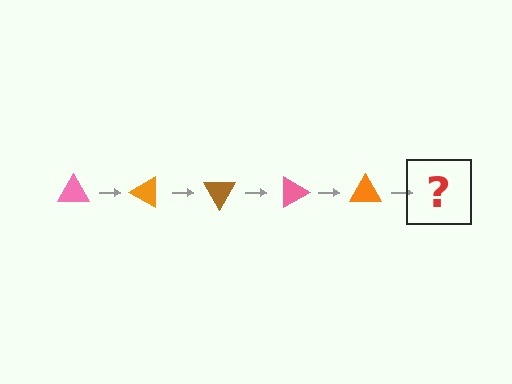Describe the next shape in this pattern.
It should be a brown triangle, rotated 150 degrees from the start.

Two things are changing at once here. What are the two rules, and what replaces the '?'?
The two rules are that it rotates 30 degrees each step and the color cycles through pink, orange, and brown. The '?' should be a brown triangle, rotated 150 degrees from the start.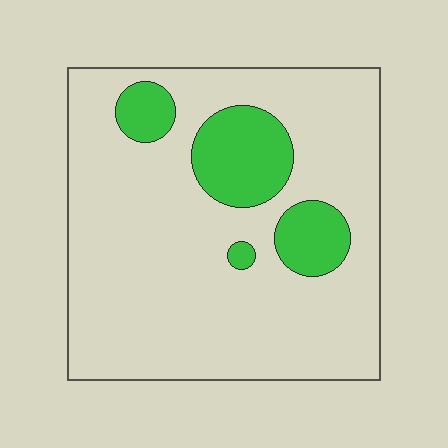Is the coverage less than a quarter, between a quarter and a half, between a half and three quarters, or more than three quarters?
Less than a quarter.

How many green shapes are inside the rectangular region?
4.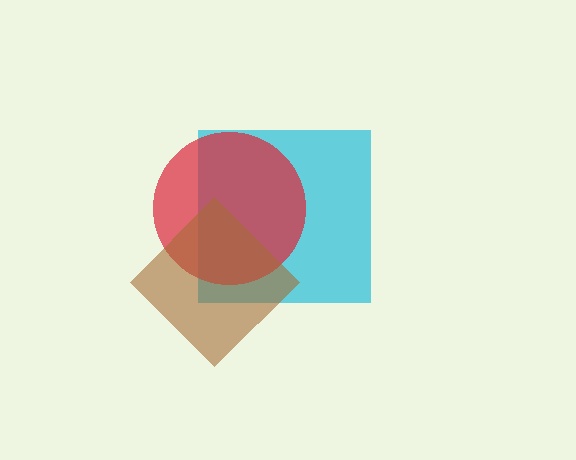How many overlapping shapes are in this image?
There are 3 overlapping shapes in the image.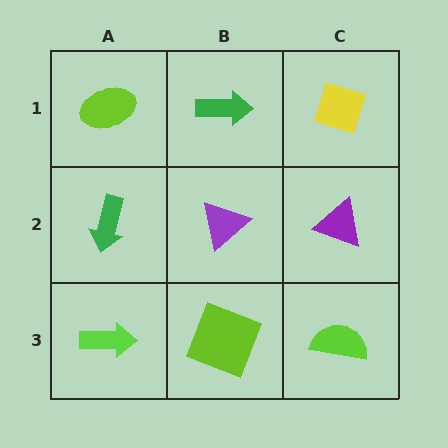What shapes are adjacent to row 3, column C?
A purple triangle (row 2, column C), a lime square (row 3, column B).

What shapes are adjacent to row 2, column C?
A yellow diamond (row 1, column C), a lime semicircle (row 3, column C), a purple triangle (row 2, column B).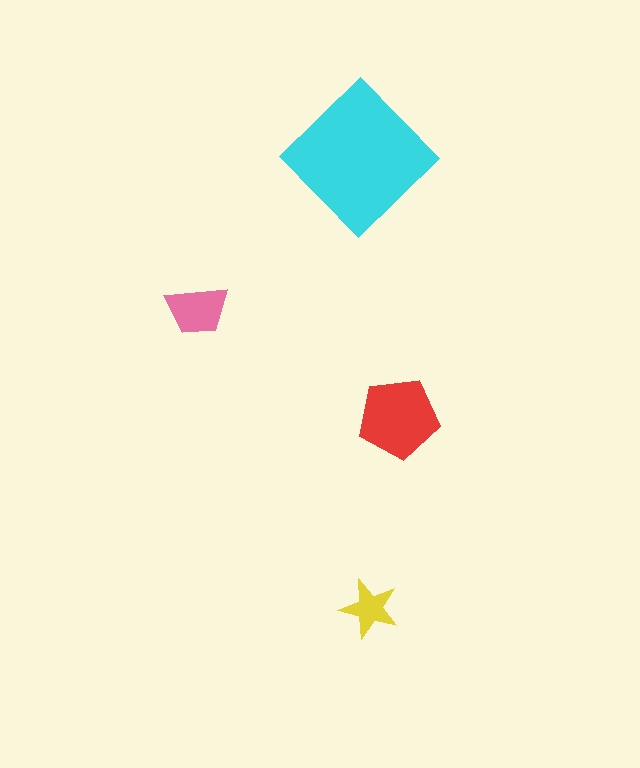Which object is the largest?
The cyan diamond.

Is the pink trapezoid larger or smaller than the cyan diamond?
Smaller.